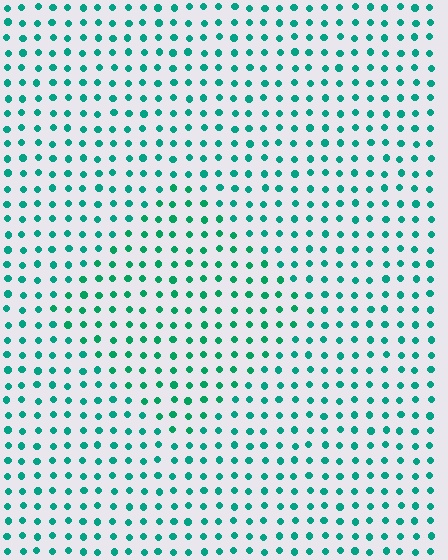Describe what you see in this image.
The image is filled with small teal elements in a uniform arrangement. A diamond-shaped region is visible where the elements are tinted to a slightly different hue, forming a subtle color boundary.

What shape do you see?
I see a diamond.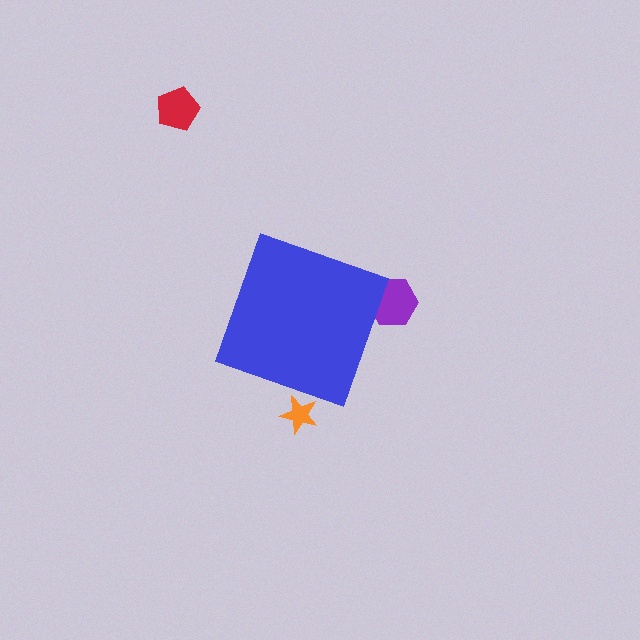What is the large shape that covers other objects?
A blue diamond.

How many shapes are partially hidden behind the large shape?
2 shapes are partially hidden.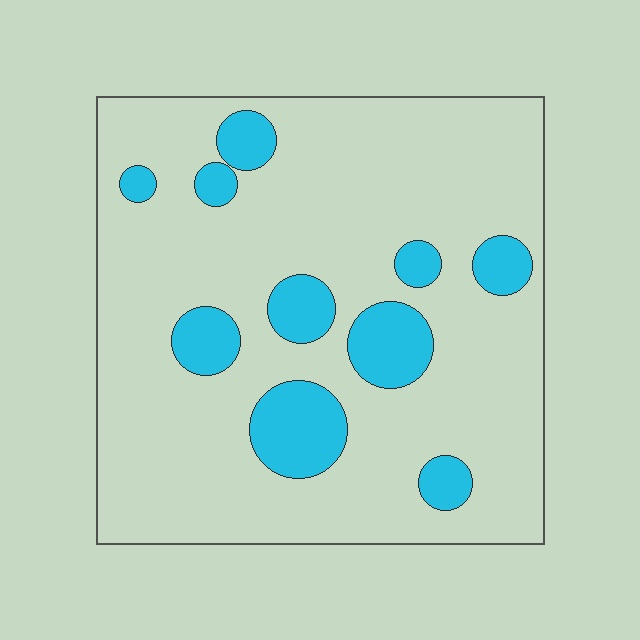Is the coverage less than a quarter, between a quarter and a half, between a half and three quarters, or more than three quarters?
Less than a quarter.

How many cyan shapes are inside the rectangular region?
10.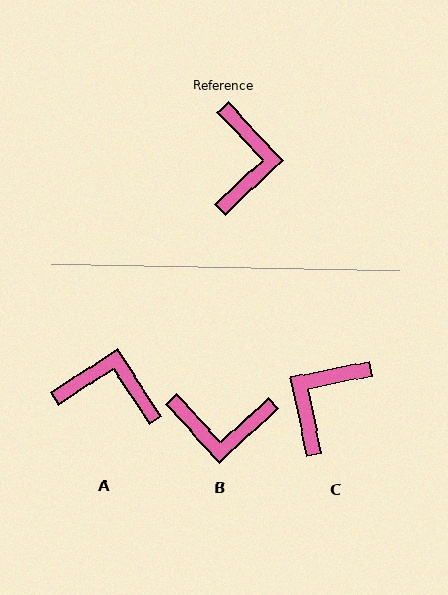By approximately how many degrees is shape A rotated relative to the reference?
Approximately 80 degrees counter-clockwise.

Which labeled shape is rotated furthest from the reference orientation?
C, about 149 degrees away.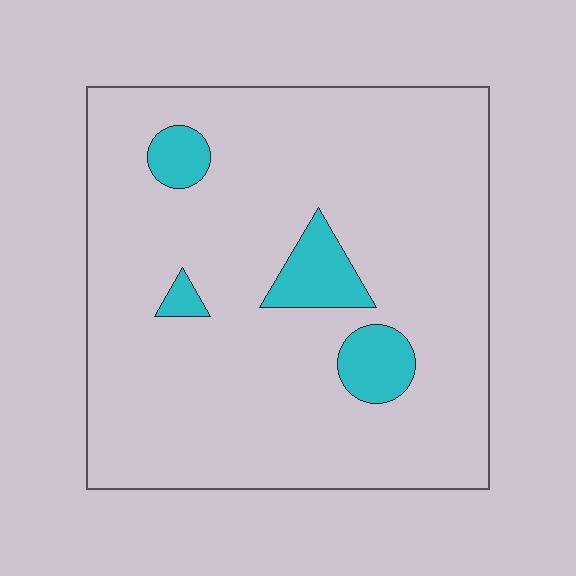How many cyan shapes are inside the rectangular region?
4.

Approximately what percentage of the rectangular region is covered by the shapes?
Approximately 10%.